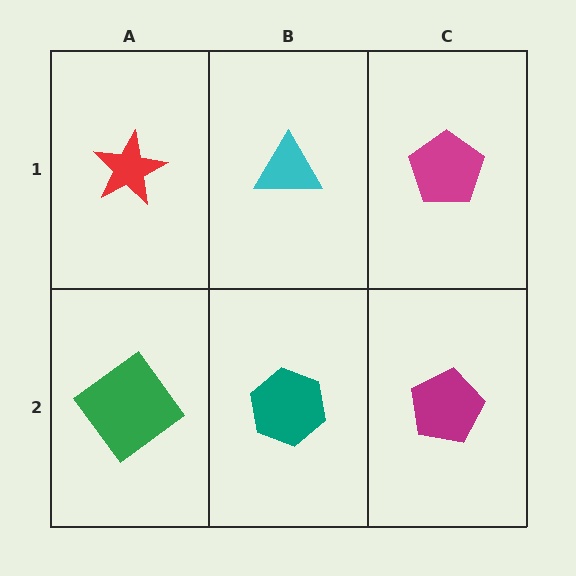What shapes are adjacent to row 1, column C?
A magenta pentagon (row 2, column C), a cyan triangle (row 1, column B).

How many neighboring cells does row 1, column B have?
3.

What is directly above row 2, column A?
A red star.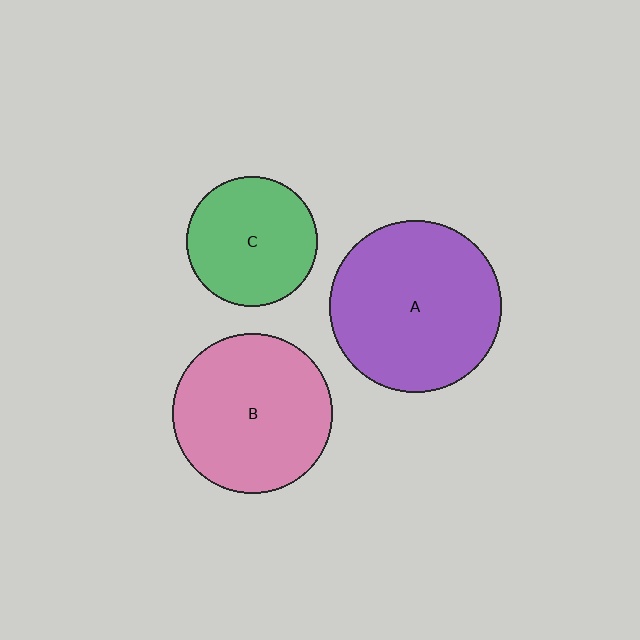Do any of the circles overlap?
No, none of the circles overlap.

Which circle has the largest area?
Circle A (purple).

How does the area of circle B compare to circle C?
Approximately 1.5 times.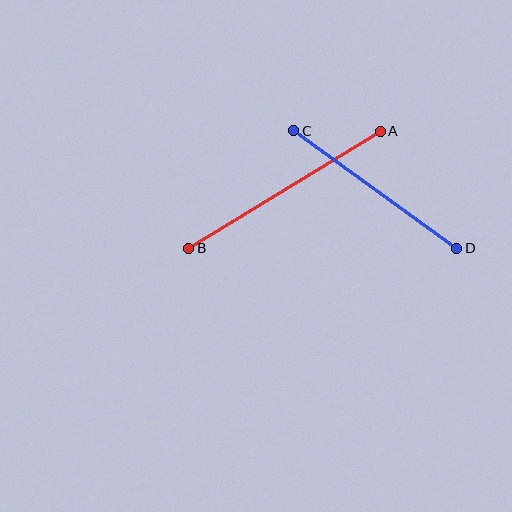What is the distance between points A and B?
The distance is approximately 224 pixels.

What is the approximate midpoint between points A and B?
The midpoint is at approximately (285, 190) pixels.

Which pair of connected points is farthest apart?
Points A and B are farthest apart.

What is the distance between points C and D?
The distance is approximately 201 pixels.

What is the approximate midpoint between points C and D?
The midpoint is at approximately (375, 190) pixels.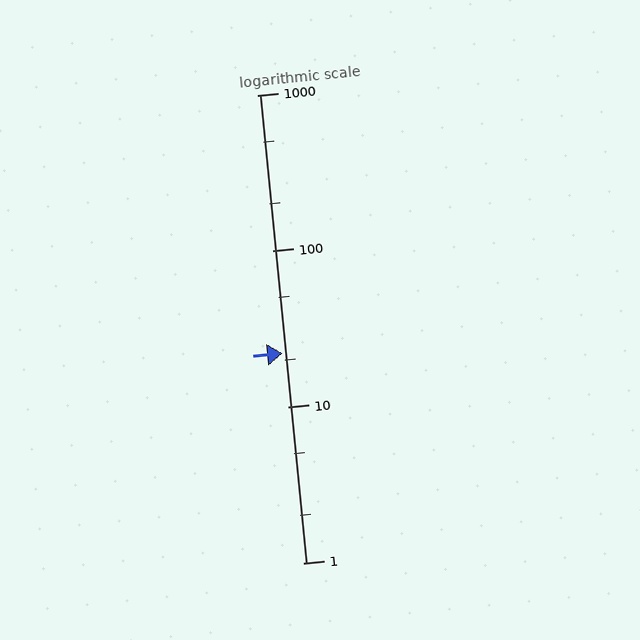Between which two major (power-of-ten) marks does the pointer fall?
The pointer is between 10 and 100.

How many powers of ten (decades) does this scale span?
The scale spans 3 decades, from 1 to 1000.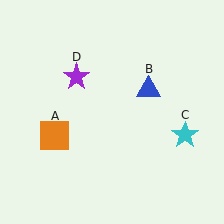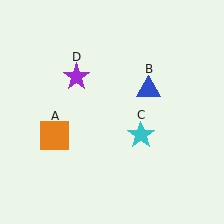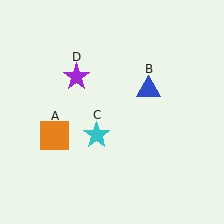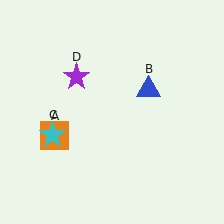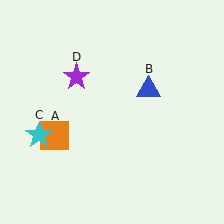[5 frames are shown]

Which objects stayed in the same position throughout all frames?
Orange square (object A) and blue triangle (object B) and purple star (object D) remained stationary.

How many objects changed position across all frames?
1 object changed position: cyan star (object C).